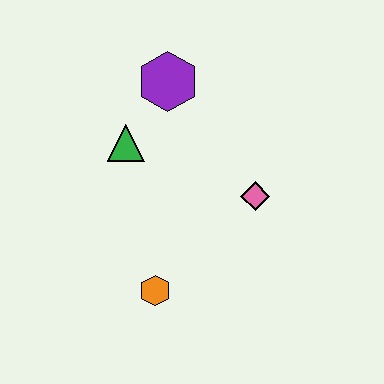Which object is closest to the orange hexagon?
The pink diamond is closest to the orange hexagon.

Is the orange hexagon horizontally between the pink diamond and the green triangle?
Yes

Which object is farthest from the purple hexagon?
The orange hexagon is farthest from the purple hexagon.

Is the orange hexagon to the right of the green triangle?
Yes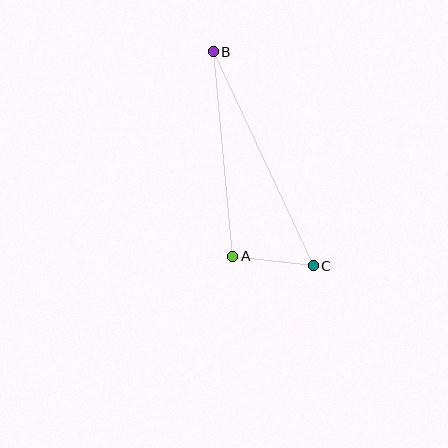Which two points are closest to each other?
Points A and C are closest to each other.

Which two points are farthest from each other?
Points B and C are farthest from each other.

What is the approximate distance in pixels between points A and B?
The distance between A and B is approximately 205 pixels.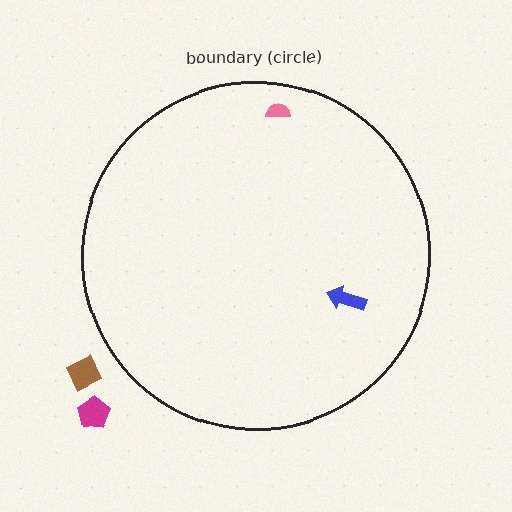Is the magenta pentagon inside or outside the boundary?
Outside.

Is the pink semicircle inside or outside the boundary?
Inside.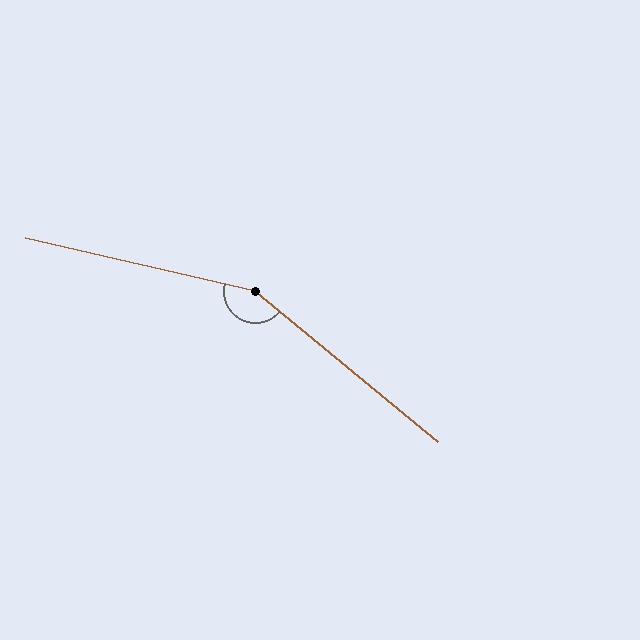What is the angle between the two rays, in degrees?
Approximately 154 degrees.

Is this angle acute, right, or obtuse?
It is obtuse.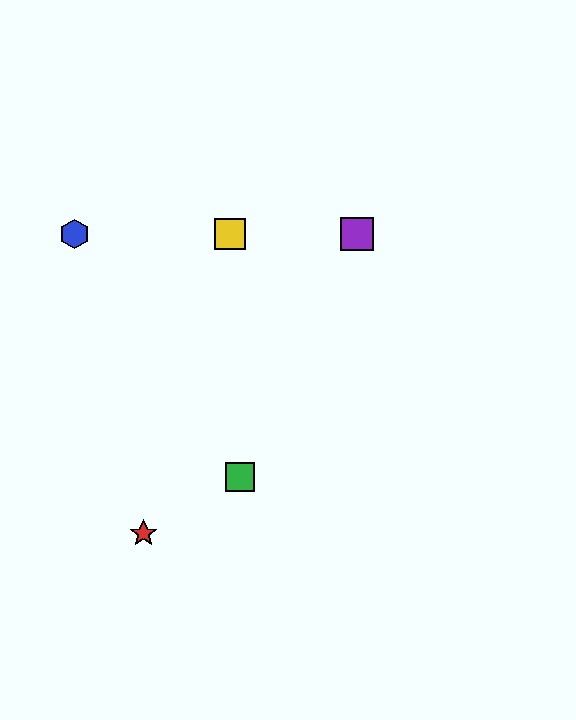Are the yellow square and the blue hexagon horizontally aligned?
Yes, both are at y≈234.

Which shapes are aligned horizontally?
The blue hexagon, the yellow square, the purple square are aligned horizontally.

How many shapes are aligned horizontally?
3 shapes (the blue hexagon, the yellow square, the purple square) are aligned horizontally.